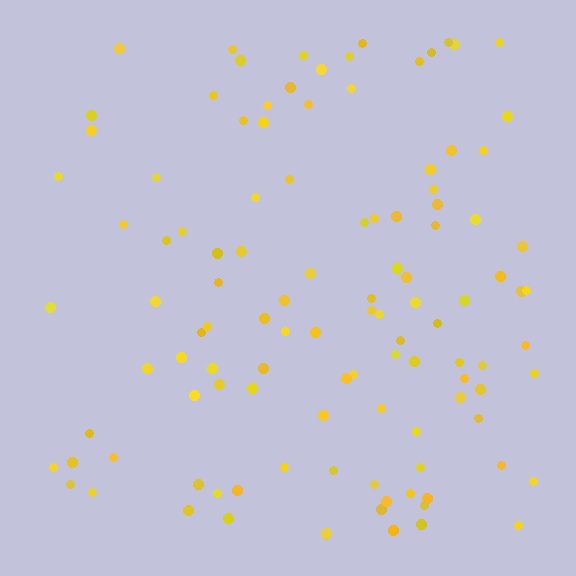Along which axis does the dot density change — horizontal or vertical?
Horizontal.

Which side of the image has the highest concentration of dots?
The right.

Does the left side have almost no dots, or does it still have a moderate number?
Still a moderate number, just noticeably fewer than the right.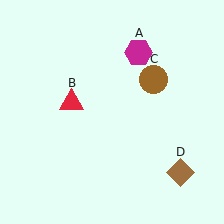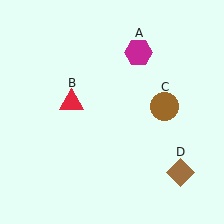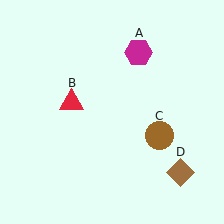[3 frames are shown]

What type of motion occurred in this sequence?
The brown circle (object C) rotated clockwise around the center of the scene.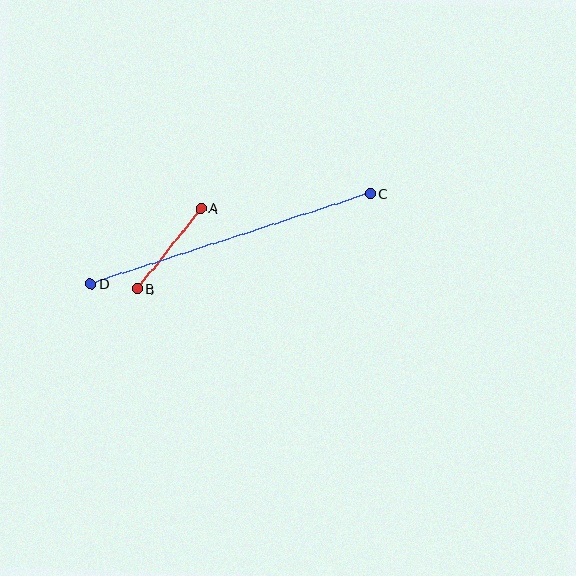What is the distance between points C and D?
The distance is approximately 294 pixels.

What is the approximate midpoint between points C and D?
The midpoint is at approximately (230, 239) pixels.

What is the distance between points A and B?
The distance is approximately 102 pixels.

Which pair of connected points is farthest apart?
Points C and D are farthest apart.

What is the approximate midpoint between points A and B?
The midpoint is at approximately (169, 248) pixels.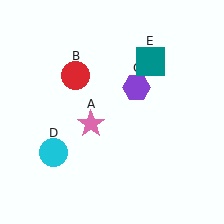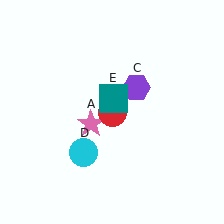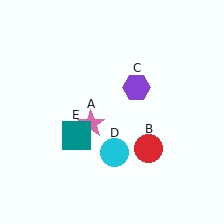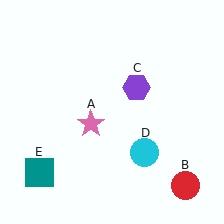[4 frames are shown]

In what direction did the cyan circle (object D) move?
The cyan circle (object D) moved right.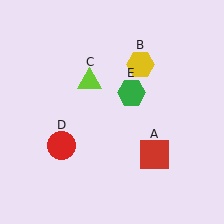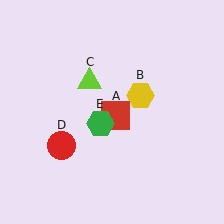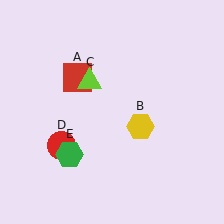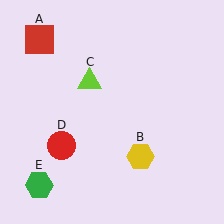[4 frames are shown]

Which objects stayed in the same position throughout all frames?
Lime triangle (object C) and red circle (object D) remained stationary.